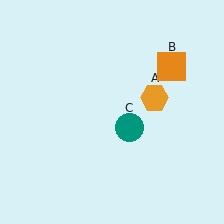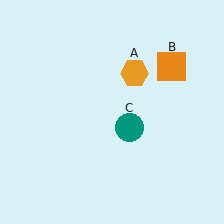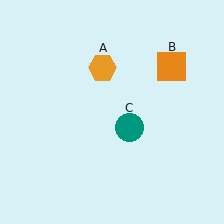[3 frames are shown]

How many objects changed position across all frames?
1 object changed position: orange hexagon (object A).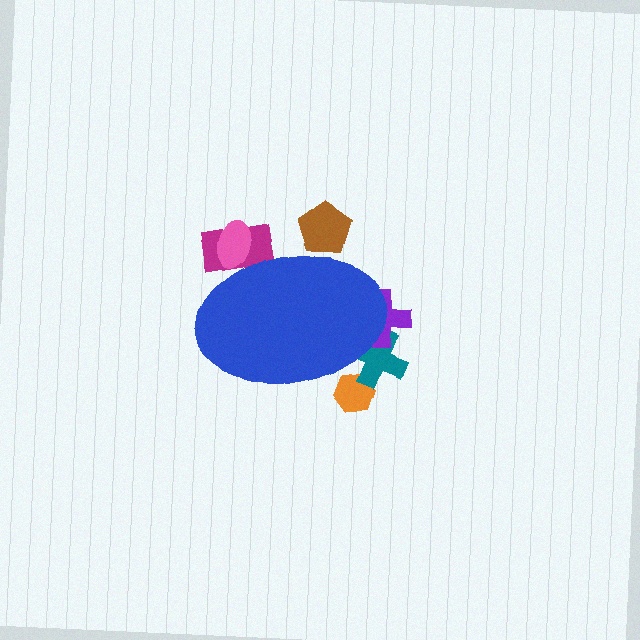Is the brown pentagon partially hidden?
Yes, the brown pentagon is partially hidden behind the blue ellipse.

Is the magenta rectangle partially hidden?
Yes, the magenta rectangle is partially hidden behind the blue ellipse.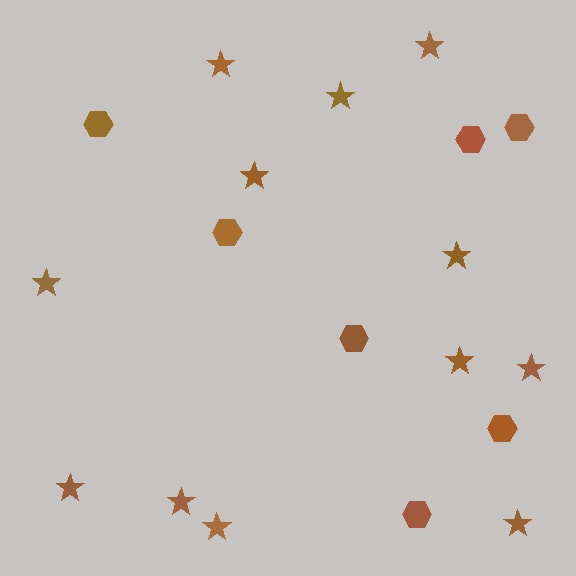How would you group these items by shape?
There are 2 groups: one group of hexagons (7) and one group of stars (12).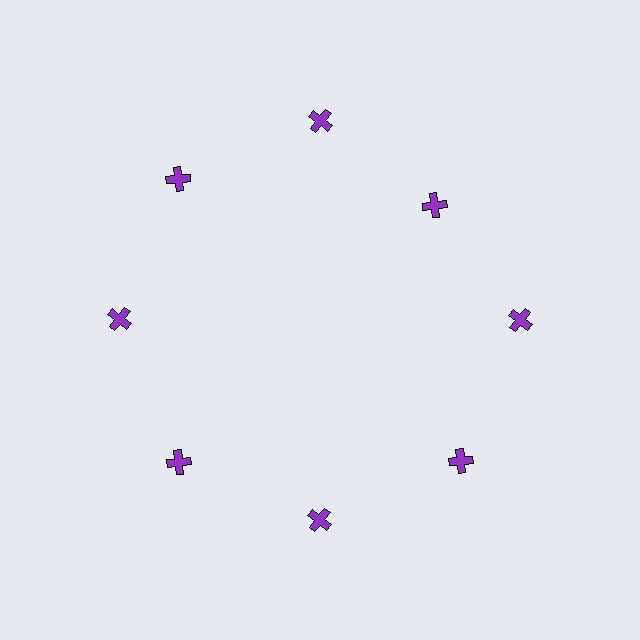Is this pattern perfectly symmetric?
No. The 8 purple crosses are arranged in a ring, but one element near the 2 o'clock position is pulled inward toward the center, breaking the 8-fold rotational symmetry.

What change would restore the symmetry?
The symmetry would be restored by moving it outward, back onto the ring so that all 8 crosses sit at equal angles and equal distance from the center.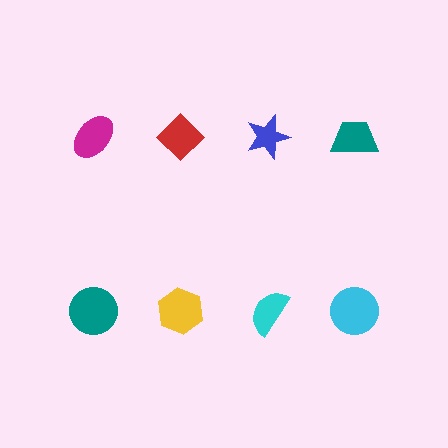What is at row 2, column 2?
A yellow hexagon.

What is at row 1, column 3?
A blue star.